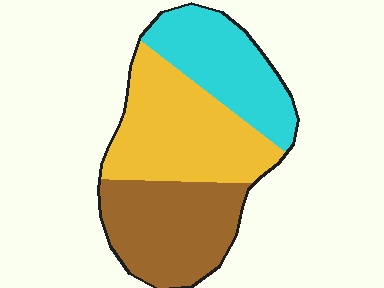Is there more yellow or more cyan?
Yellow.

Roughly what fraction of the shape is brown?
Brown takes up about one third (1/3) of the shape.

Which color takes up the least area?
Cyan, at roughly 30%.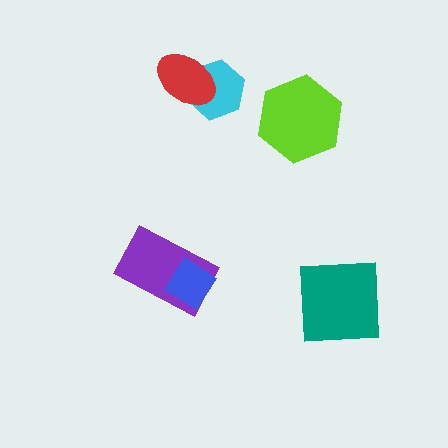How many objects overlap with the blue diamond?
1 object overlaps with the blue diamond.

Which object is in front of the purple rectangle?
The blue diamond is in front of the purple rectangle.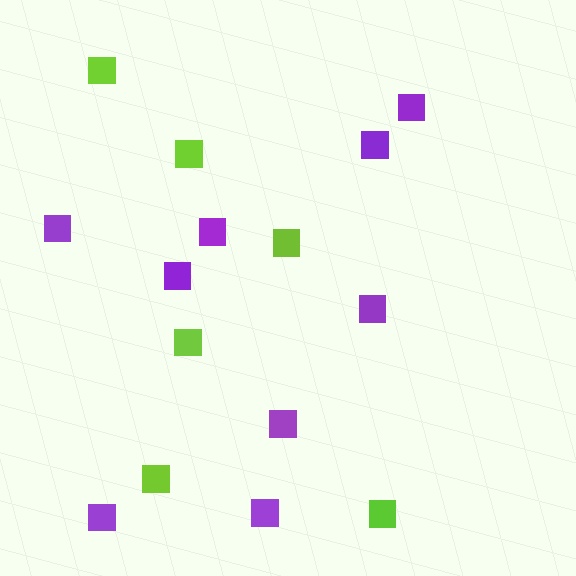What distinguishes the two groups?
There are 2 groups: one group of purple squares (9) and one group of lime squares (6).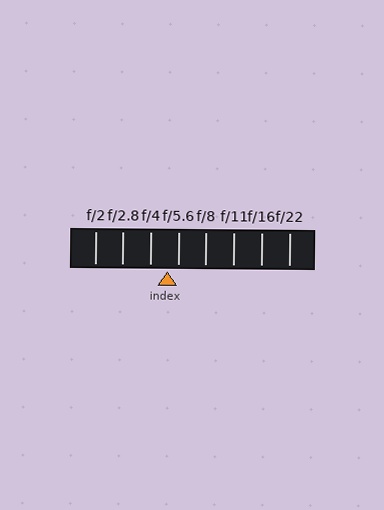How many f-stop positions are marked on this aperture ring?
There are 8 f-stop positions marked.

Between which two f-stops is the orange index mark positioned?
The index mark is between f/4 and f/5.6.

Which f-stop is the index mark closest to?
The index mark is closest to f/5.6.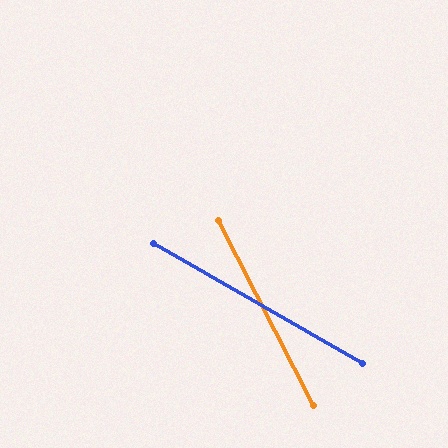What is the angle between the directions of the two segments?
Approximately 33 degrees.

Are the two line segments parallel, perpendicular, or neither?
Neither parallel nor perpendicular — they differ by about 33°.